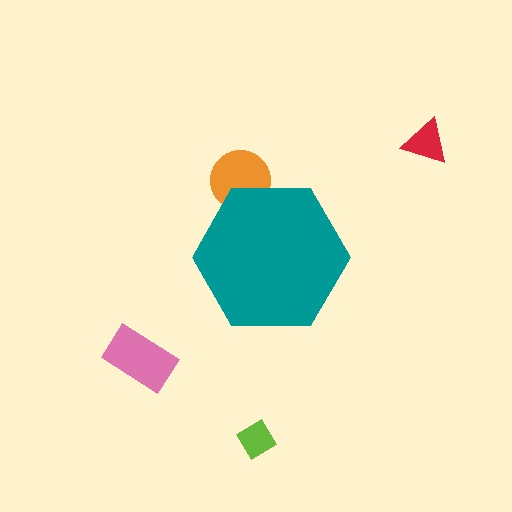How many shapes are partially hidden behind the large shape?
1 shape is partially hidden.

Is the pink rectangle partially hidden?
No, the pink rectangle is fully visible.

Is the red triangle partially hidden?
No, the red triangle is fully visible.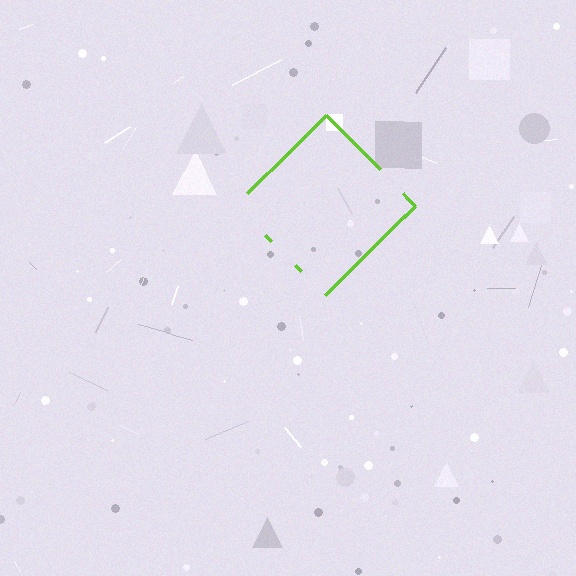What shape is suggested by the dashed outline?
The dashed outline suggests a diamond.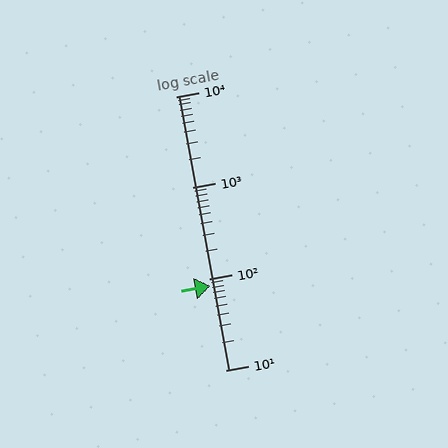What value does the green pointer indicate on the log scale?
The pointer indicates approximately 83.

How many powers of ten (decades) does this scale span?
The scale spans 3 decades, from 10 to 10000.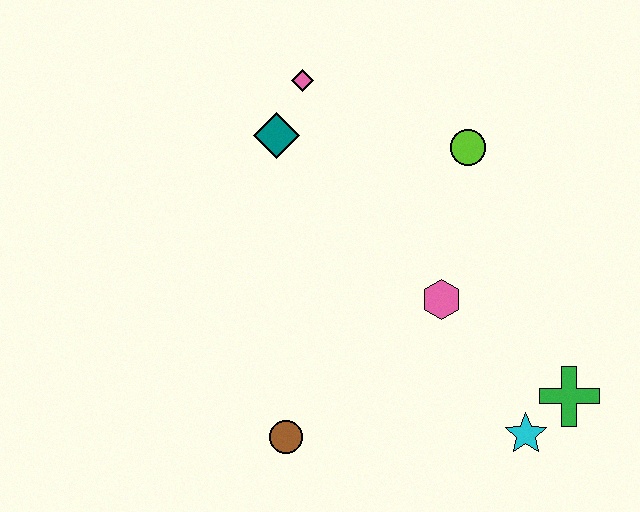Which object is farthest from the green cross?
The pink diamond is farthest from the green cross.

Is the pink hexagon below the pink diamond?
Yes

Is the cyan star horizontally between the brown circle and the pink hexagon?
No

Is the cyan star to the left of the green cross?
Yes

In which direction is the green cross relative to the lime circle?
The green cross is below the lime circle.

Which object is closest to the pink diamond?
The teal diamond is closest to the pink diamond.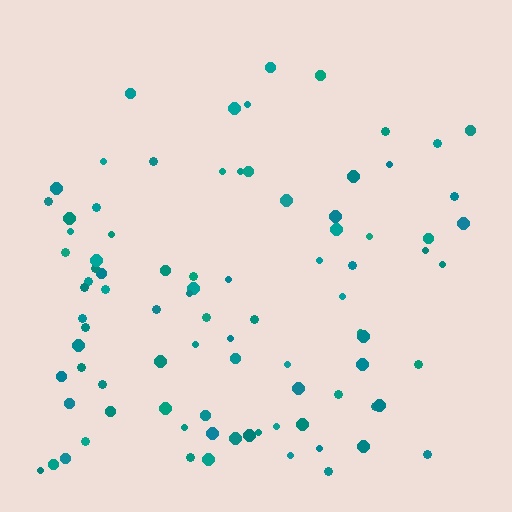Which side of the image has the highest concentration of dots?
The bottom.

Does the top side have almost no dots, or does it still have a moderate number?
Still a moderate number, just noticeably fewer than the bottom.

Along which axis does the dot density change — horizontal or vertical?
Vertical.